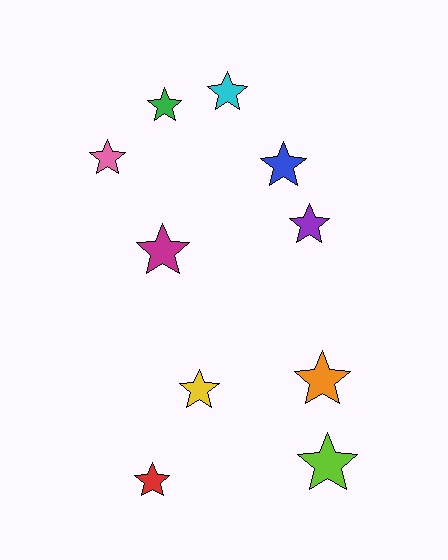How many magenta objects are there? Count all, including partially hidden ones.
There is 1 magenta object.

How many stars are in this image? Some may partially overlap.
There are 10 stars.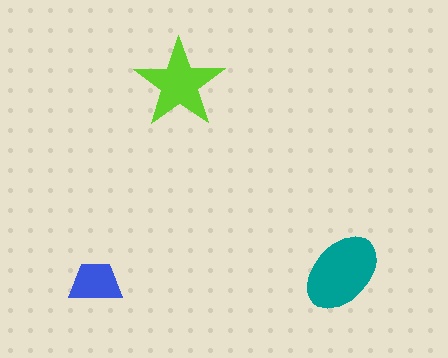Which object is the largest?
The teal ellipse.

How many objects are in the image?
There are 3 objects in the image.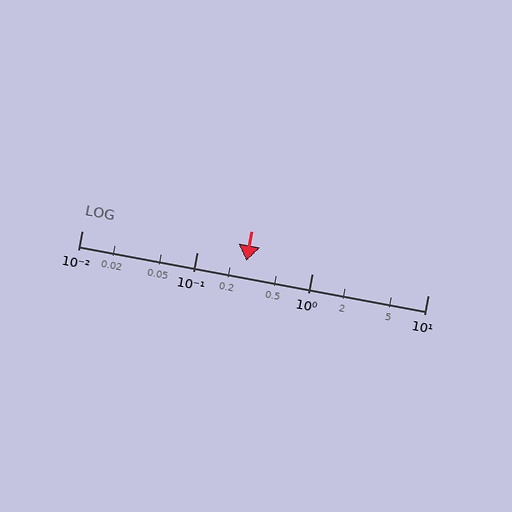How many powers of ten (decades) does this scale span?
The scale spans 3 decades, from 0.01 to 10.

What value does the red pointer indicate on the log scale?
The pointer indicates approximately 0.27.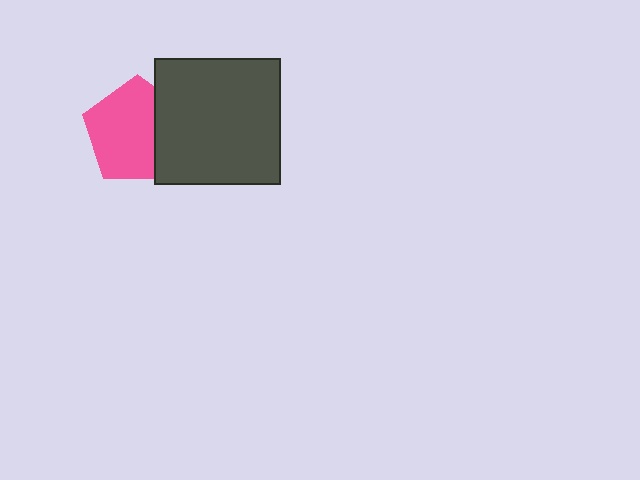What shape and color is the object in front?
The object in front is a dark gray square.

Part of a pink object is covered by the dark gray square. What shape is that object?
It is a pentagon.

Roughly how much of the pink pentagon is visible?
Most of it is visible (roughly 70%).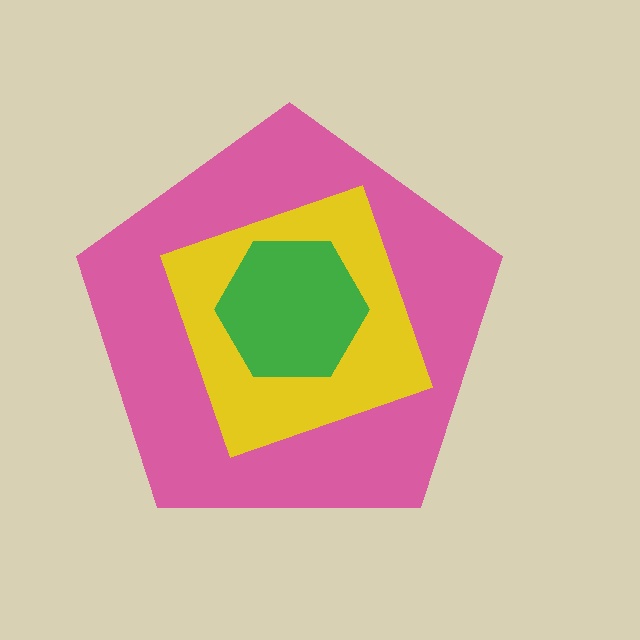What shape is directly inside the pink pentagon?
The yellow square.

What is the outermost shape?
The pink pentagon.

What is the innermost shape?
The green hexagon.